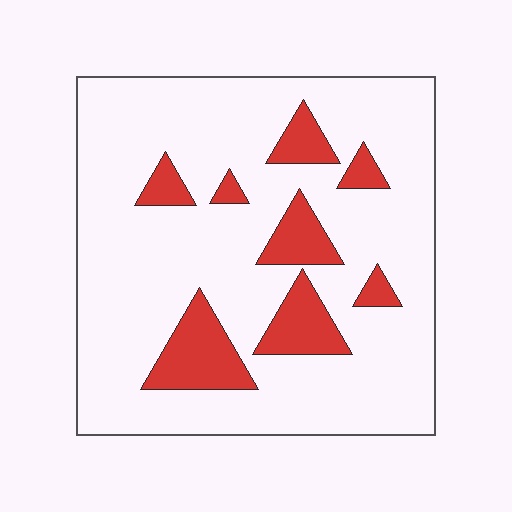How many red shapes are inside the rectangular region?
8.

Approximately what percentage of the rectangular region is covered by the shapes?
Approximately 15%.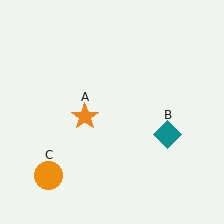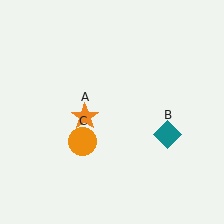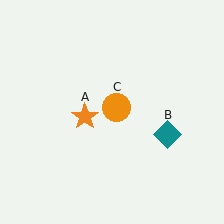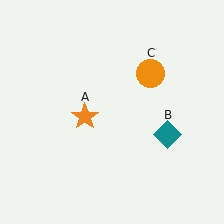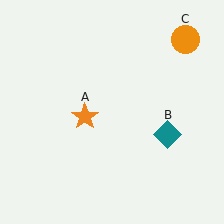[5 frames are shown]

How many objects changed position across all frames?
1 object changed position: orange circle (object C).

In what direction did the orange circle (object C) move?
The orange circle (object C) moved up and to the right.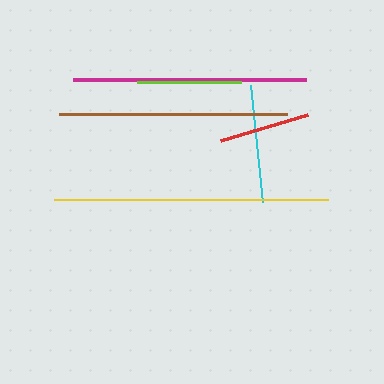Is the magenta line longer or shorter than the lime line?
The magenta line is longer than the lime line.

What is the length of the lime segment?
The lime segment is approximately 105 pixels long.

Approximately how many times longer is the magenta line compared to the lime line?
The magenta line is approximately 2.2 times the length of the lime line.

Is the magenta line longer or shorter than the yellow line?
The yellow line is longer than the magenta line.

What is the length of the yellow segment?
The yellow segment is approximately 274 pixels long.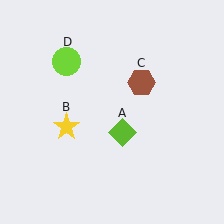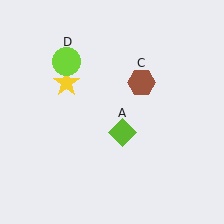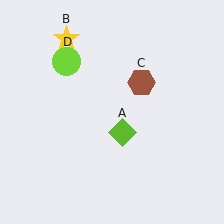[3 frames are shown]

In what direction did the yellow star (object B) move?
The yellow star (object B) moved up.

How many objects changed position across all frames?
1 object changed position: yellow star (object B).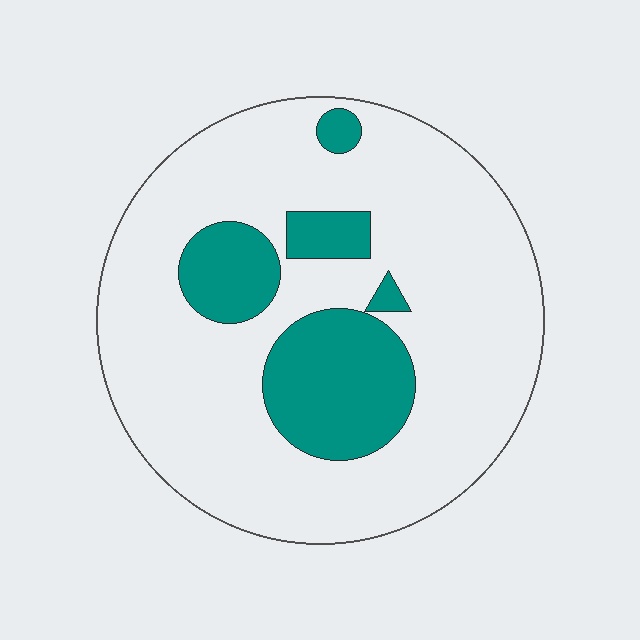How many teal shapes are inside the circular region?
5.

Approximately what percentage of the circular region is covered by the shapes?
Approximately 20%.